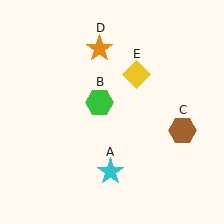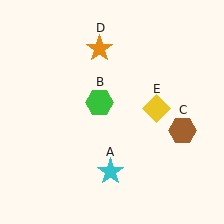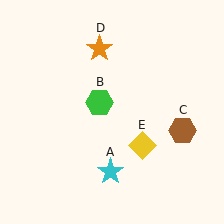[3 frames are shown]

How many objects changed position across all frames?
1 object changed position: yellow diamond (object E).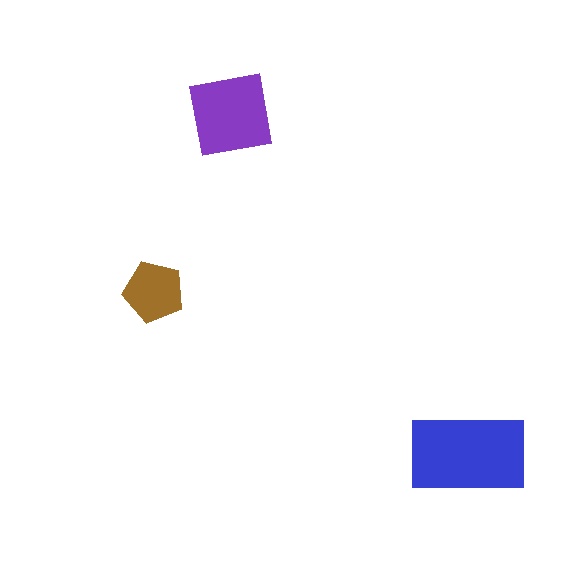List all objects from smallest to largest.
The brown pentagon, the purple square, the blue rectangle.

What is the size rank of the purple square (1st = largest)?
2nd.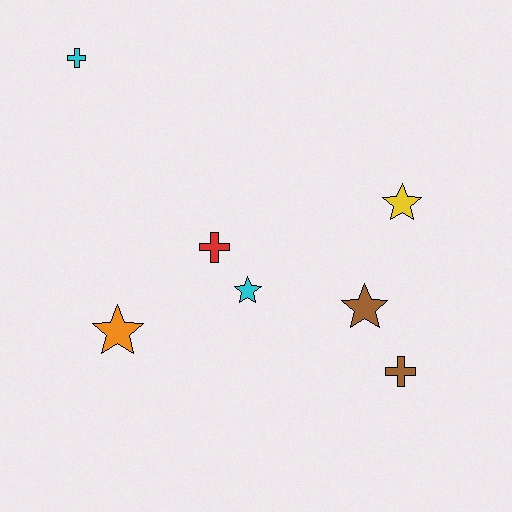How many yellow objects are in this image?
There is 1 yellow object.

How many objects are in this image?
There are 7 objects.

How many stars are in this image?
There are 4 stars.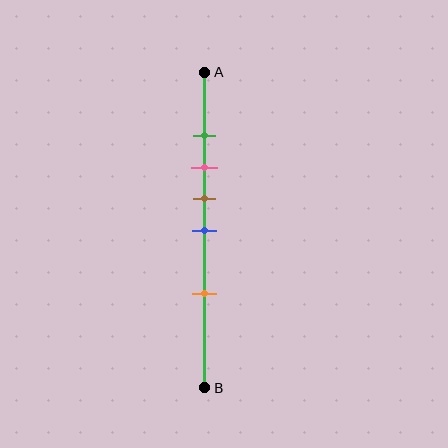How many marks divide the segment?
There are 5 marks dividing the segment.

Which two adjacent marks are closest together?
The green and pink marks are the closest adjacent pair.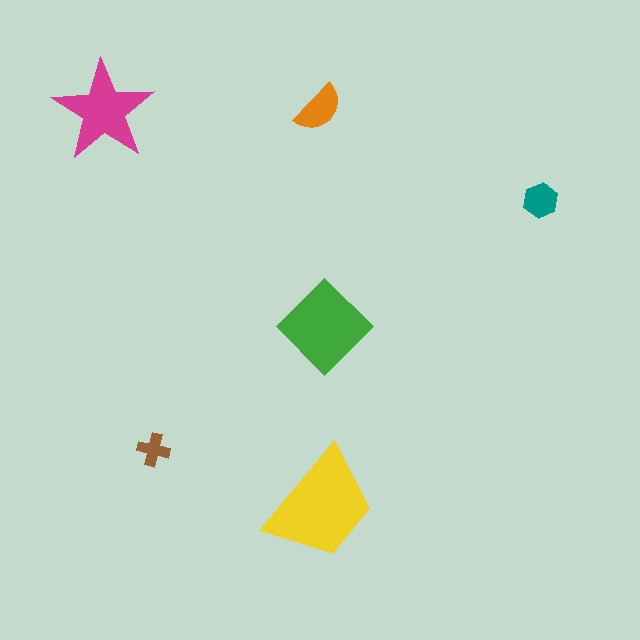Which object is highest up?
The orange semicircle is topmost.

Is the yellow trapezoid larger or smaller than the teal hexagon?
Larger.